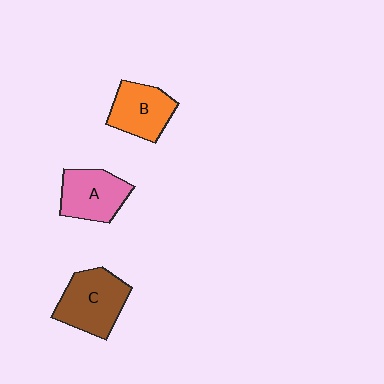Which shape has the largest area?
Shape C (brown).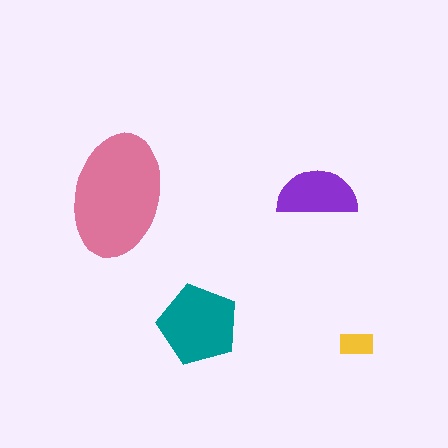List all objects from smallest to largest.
The yellow rectangle, the purple semicircle, the teal pentagon, the pink ellipse.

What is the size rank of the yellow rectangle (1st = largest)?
4th.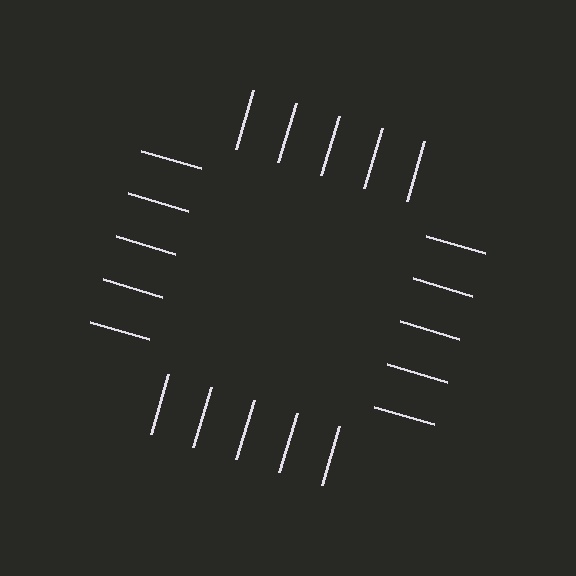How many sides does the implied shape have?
4 sides — the line-ends trace a square.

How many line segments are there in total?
20 — 5 along each of the 4 edges.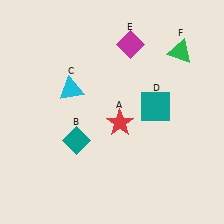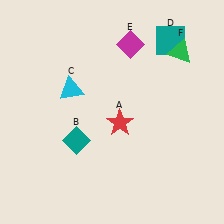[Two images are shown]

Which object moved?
The teal square (D) moved up.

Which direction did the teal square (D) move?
The teal square (D) moved up.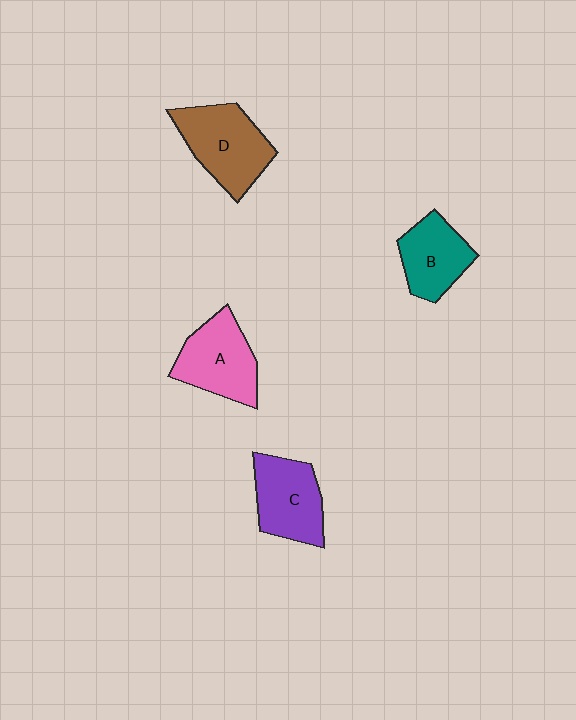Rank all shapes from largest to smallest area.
From largest to smallest: D (brown), A (pink), C (purple), B (teal).